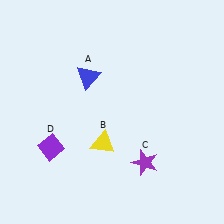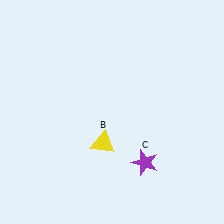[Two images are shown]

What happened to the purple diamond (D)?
The purple diamond (D) was removed in Image 2. It was in the bottom-left area of Image 1.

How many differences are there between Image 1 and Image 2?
There are 2 differences between the two images.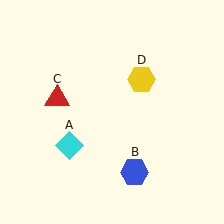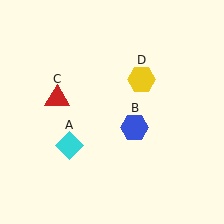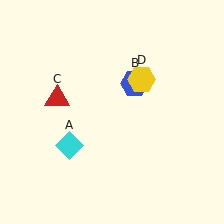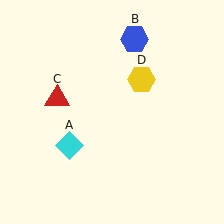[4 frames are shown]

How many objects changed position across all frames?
1 object changed position: blue hexagon (object B).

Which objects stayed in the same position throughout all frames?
Cyan diamond (object A) and red triangle (object C) and yellow hexagon (object D) remained stationary.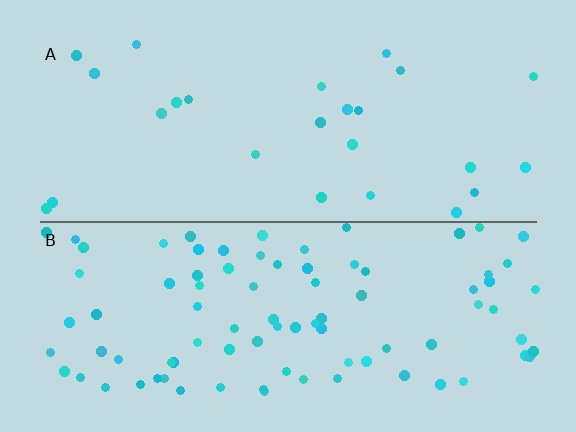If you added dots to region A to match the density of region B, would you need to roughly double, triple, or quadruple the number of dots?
Approximately triple.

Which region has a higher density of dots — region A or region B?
B (the bottom).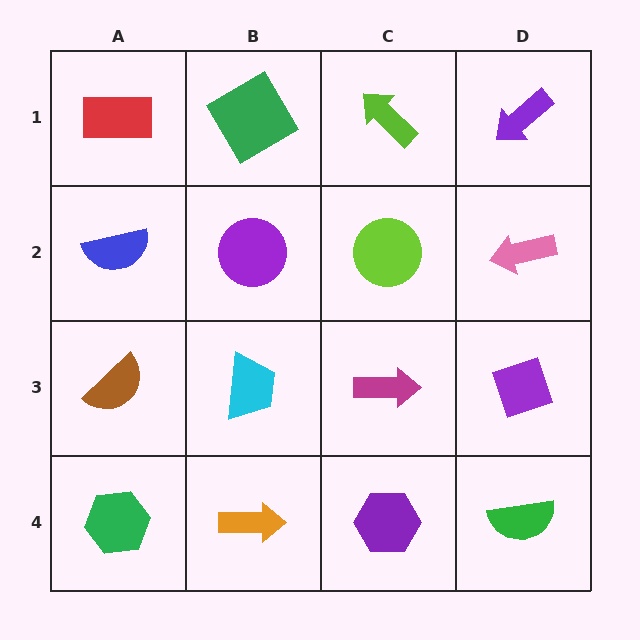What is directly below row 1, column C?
A lime circle.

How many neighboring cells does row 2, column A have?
3.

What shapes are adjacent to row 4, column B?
A cyan trapezoid (row 3, column B), a green hexagon (row 4, column A), a purple hexagon (row 4, column C).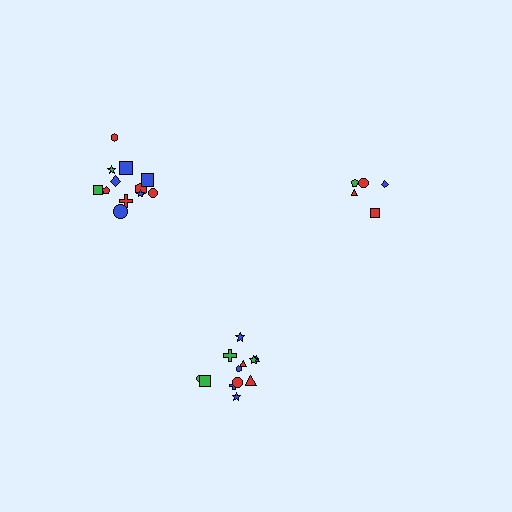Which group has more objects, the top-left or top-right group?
The top-left group.